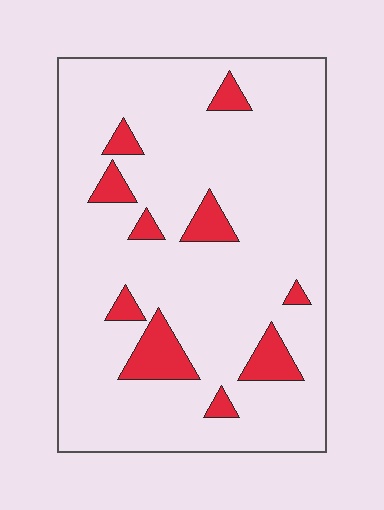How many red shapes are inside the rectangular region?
10.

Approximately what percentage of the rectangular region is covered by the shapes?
Approximately 10%.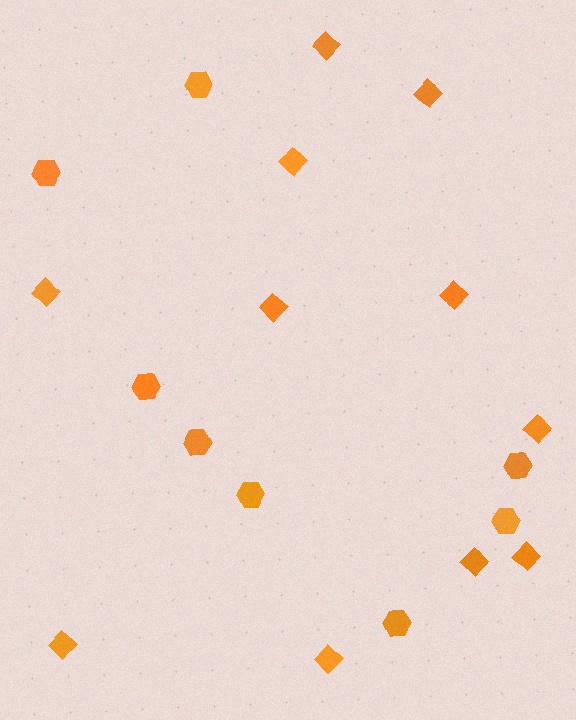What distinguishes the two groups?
There are 2 groups: one group of hexagons (8) and one group of diamonds (11).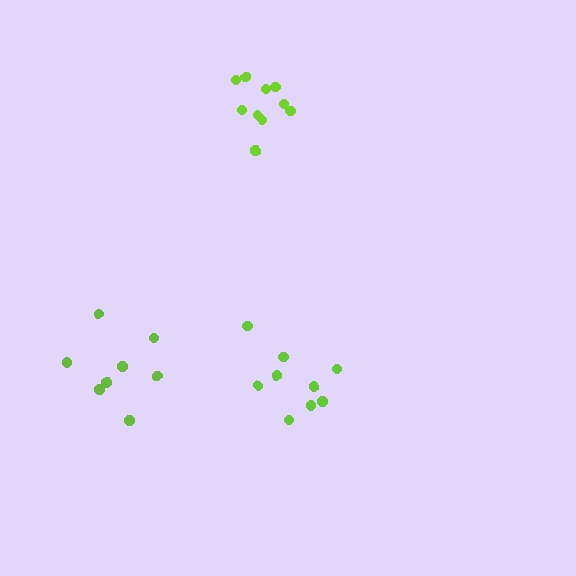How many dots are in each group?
Group 1: 9 dots, Group 2: 10 dots, Group 3: 8 dots (27 total).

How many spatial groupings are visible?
There are 3 spatial groupings.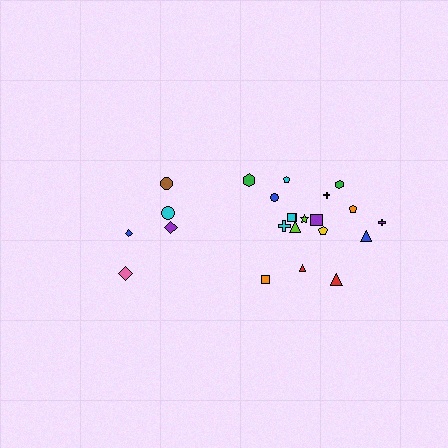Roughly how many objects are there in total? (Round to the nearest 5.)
Roughly 25 objects in total.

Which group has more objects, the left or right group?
The right group.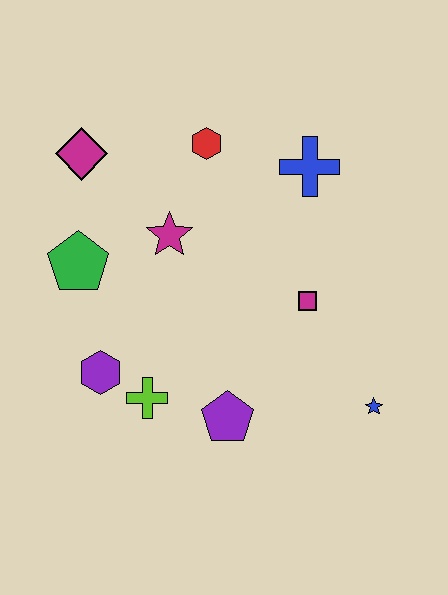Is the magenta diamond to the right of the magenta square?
No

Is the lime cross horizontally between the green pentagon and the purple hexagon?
No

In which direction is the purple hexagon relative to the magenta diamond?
The purple hexagon is below the magenta diamond.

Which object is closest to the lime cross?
The purple hexagon is closest to the lime cross.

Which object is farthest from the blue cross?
The purple hexagon is farthest from the blue cross.